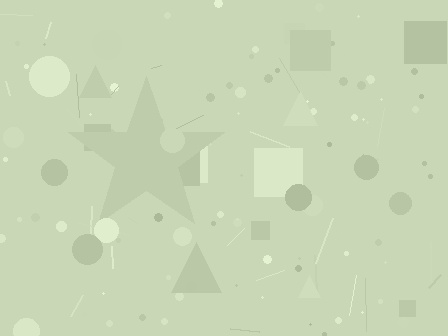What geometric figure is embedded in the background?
A star is embedded in the background.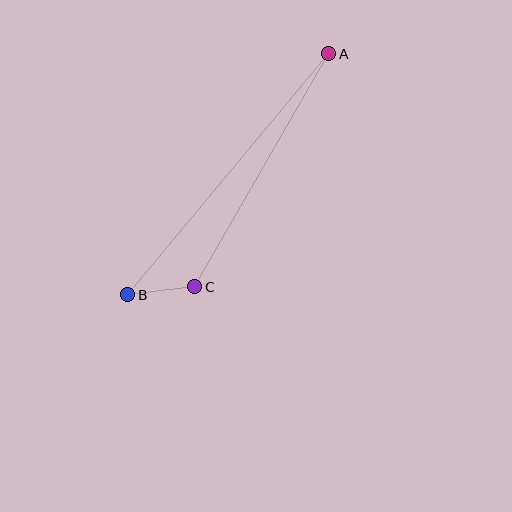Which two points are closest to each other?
Points B and C are closest to each other.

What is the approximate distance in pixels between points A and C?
The distance between A and C is approximately 269 pixels.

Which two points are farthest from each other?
Points A and B are farthest from each other.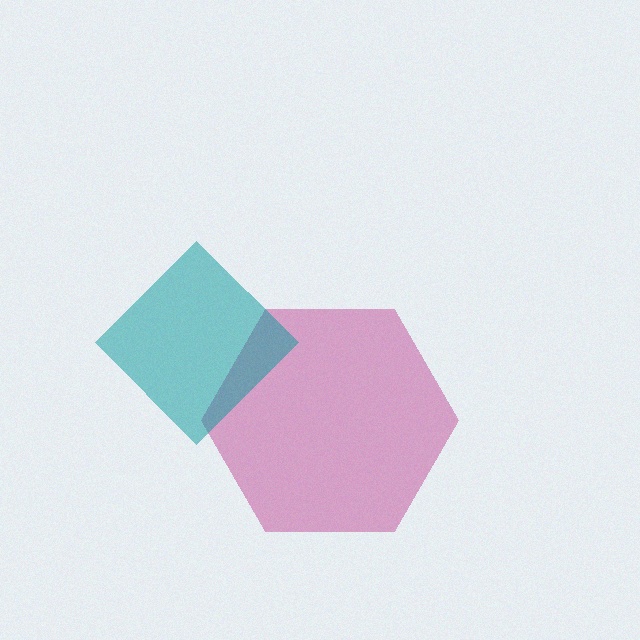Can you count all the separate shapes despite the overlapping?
Yes, there are 2 separate shapes.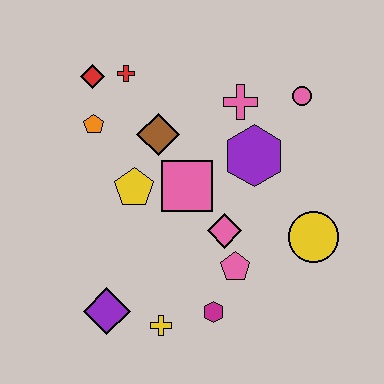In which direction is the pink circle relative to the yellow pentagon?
The pink circle is to the right of the yellow pentagon.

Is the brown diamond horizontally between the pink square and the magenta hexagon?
No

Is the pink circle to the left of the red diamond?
No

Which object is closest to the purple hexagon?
The pink cross is closest to the purple hexagon.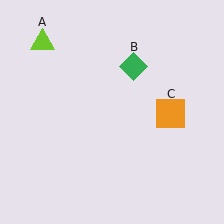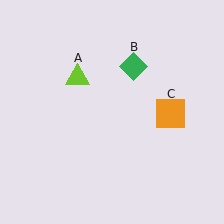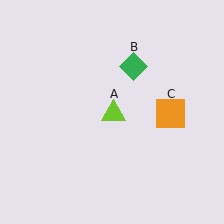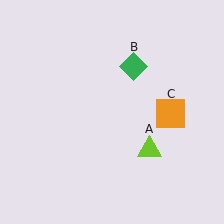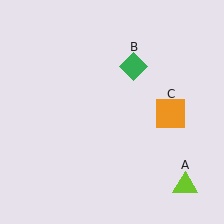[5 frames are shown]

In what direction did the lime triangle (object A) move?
The lime triangle (object A) moved down and to the right.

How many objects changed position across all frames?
1 object changed position: lime triangle (object A).